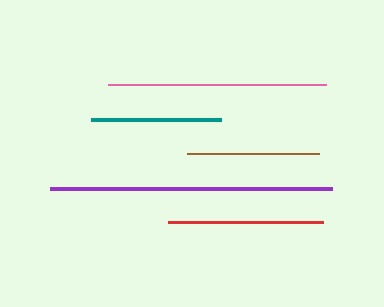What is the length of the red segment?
The red segment is approximately 155 pixels long.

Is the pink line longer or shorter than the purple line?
The purple line is longer than the pink line.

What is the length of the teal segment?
The teal segment is approximately 130 pixels long.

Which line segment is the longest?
The purple line is the longest at approximately 282 pixels.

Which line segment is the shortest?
The teal line is the shortest at approximately 130 pixels.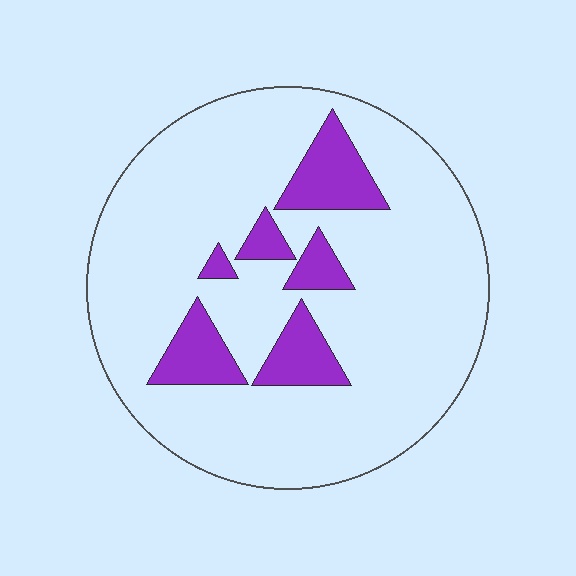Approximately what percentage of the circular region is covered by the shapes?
Approximately 15%.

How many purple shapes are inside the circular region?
6.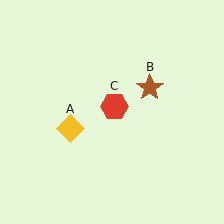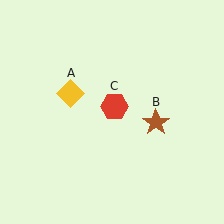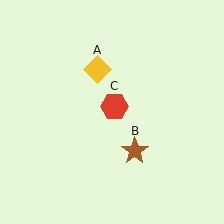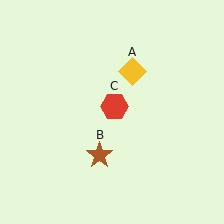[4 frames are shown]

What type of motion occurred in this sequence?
The yellow diamond (object A), brown star (object B) rotated clockwise around the center of the scene.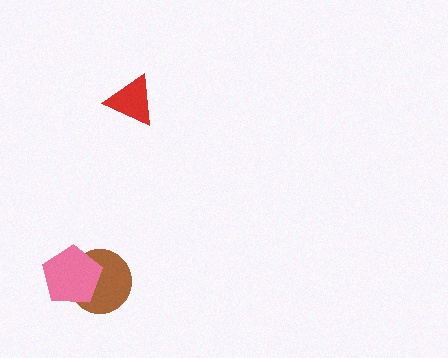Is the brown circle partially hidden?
Yes, it is partially covered by another shape.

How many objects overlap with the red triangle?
0 objects overlap with the red triangle.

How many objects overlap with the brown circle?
1 object overlaps with the brown circle.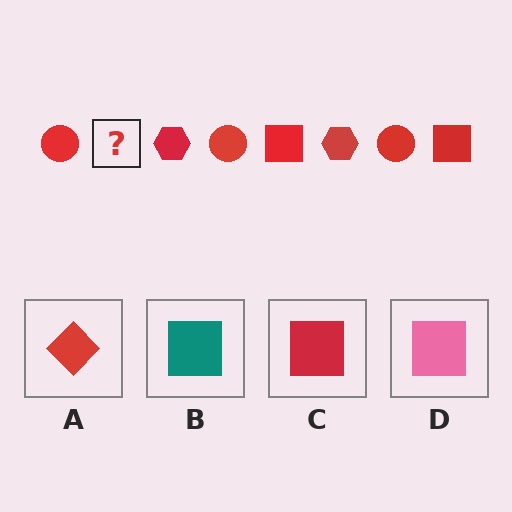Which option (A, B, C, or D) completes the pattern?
C.